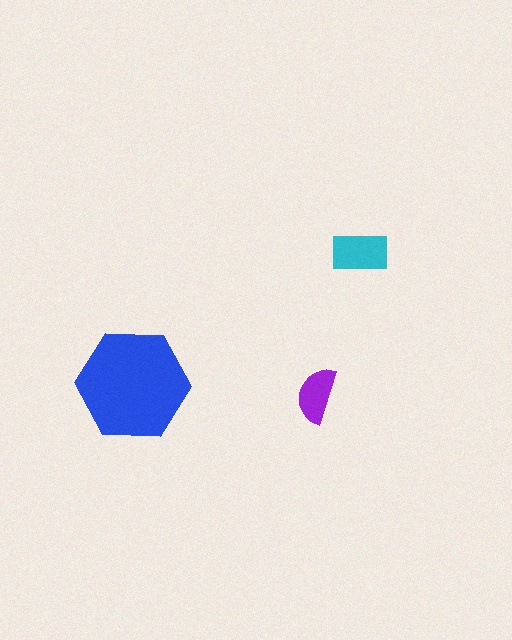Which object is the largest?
The blue hexagon.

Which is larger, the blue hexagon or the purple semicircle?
The blue hexagon.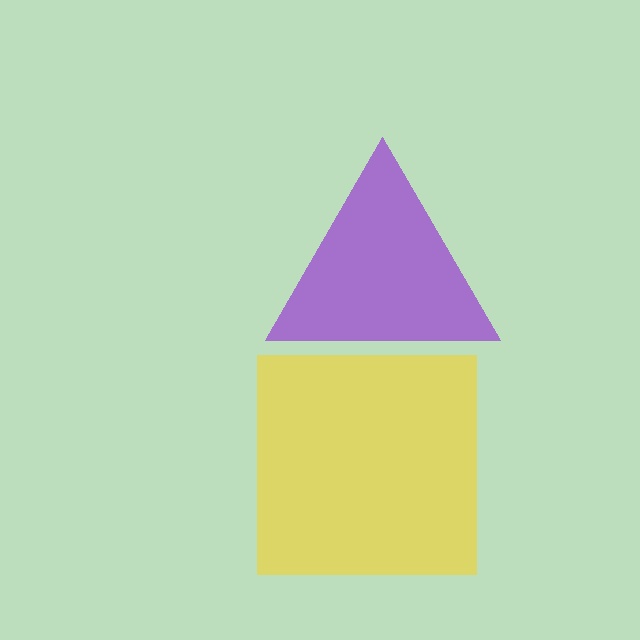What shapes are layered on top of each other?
The layered shapes are: a purple triangle, a yellow square.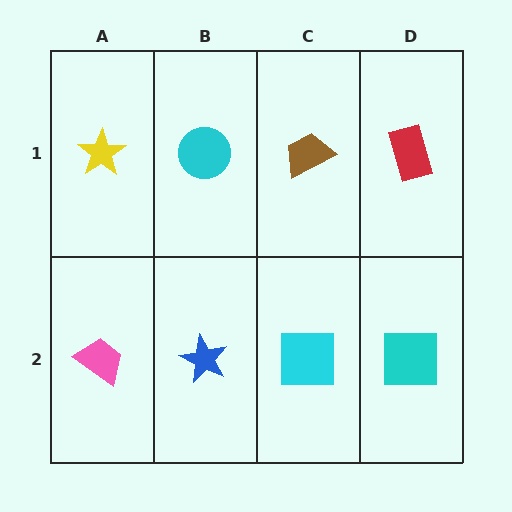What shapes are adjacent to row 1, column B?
A blue star (row 2, column B), a yellow star (row 1, column A), a brown trapezoid (row 1, column C).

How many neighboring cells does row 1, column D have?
2.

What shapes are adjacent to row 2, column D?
A red rectangle (row 1, column D), a cyan square (row 2, column C).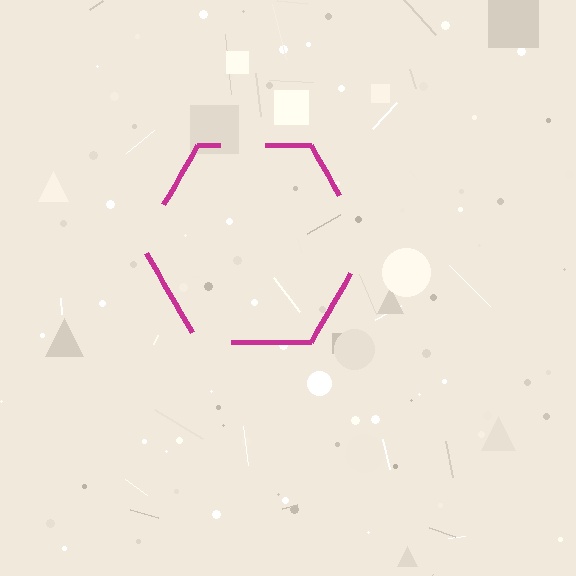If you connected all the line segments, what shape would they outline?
They would outline a hexagon.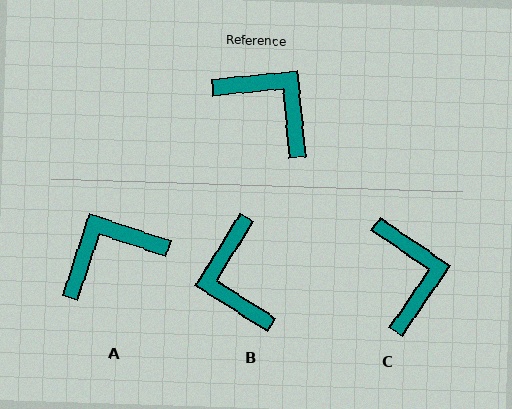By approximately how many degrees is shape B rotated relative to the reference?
Approximately 142 degrees counter-clockwise.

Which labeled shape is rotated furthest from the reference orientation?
B, about 142 degrees away.